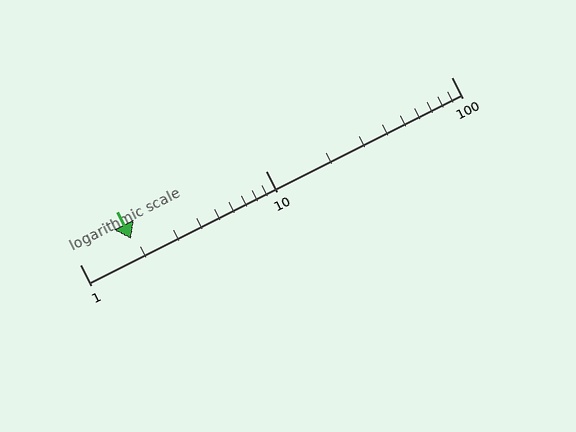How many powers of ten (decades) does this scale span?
The scale spans 2 decades, from 1 to 100.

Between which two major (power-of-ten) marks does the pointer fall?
The pointer is between 1 and 10.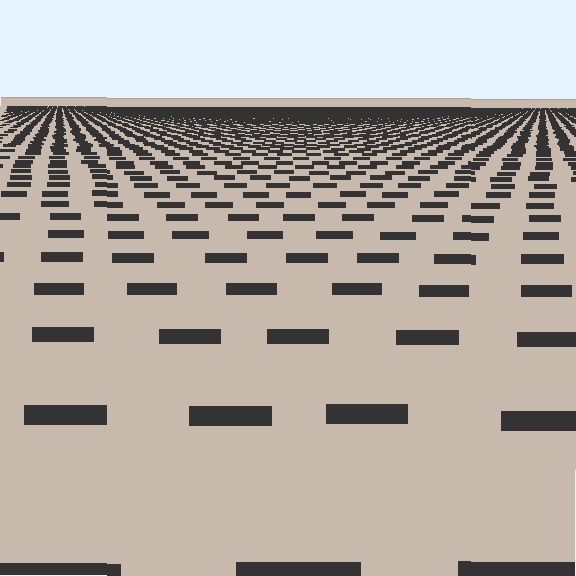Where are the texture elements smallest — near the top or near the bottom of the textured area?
Near the top.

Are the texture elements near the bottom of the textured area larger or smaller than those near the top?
Larger. Near the bottom, elements are closer to the viewer and appear at a bigger on-screen size.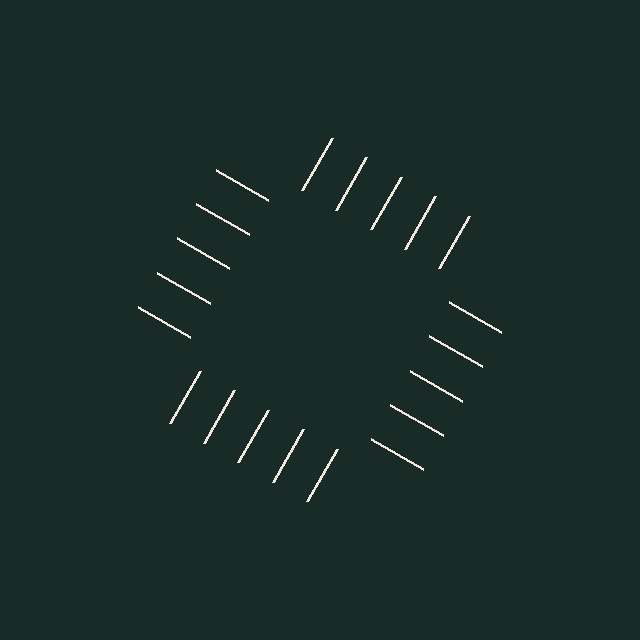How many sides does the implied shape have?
4 sides — the line-ends trace a square.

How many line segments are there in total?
20 — 5 along each of the 4 edges.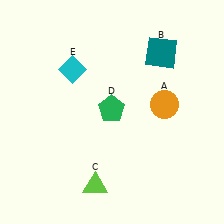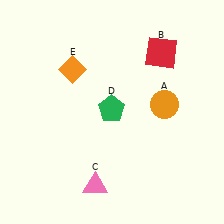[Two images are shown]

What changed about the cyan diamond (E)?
In Image 1, E is cyan. In Image 2, it changed to orange.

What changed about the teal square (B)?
In Image 1, B is teal. In Image 2, it changed to red.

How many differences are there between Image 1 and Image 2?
There are 3 differences between the two images.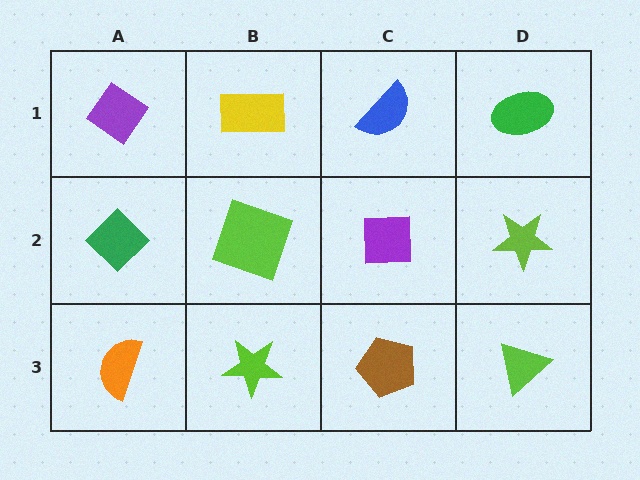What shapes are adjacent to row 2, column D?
A green ellipse (row 1, column D), a lime triangle (row 3, column D), a purple square (row 2, column C).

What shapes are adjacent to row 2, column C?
A blue semicircle (row 1, column C), a brown pentagon (row 3, column C), a lime square (row 2, column B), a lime star (row 2, column D).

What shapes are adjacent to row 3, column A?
A green diamond (row 2, column A), a lime star (row 3, column B).